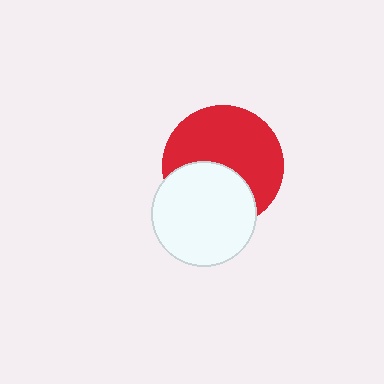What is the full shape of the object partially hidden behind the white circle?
The partially hidden object is a red circle.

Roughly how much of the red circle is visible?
About half of it is visible (roughly 62%).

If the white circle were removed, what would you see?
You would see the complete red circle.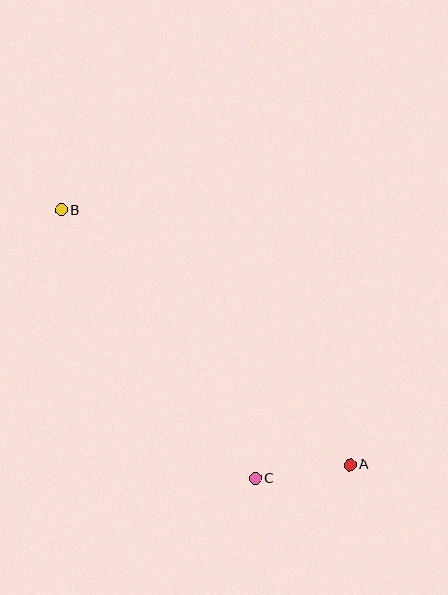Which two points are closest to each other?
Points A and C are closest to each other.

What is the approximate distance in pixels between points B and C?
The distance between B and C is approximately 332 pixels.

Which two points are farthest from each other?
Points A and B are farthest from each other.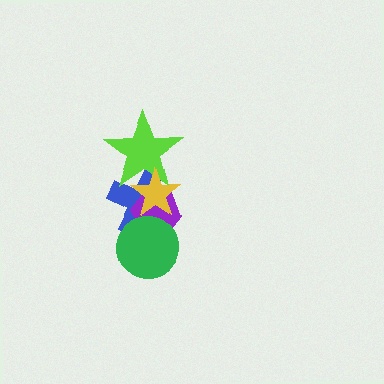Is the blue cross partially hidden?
Yes, it is partially covered by another shape.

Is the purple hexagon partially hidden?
Yes, it is partially covered by another shape.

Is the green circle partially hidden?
No, no other shape covers it.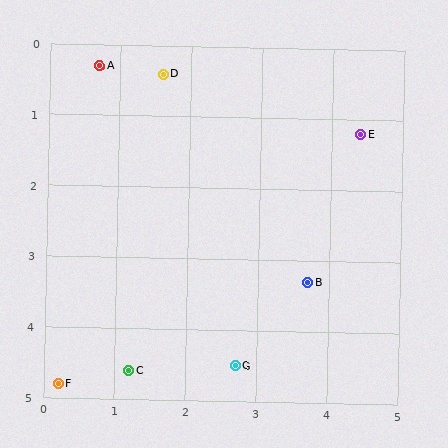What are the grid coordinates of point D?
Point D is at approximately (1.6, 0.4).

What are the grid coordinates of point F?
Point F is at approximately (0.2, 4.8).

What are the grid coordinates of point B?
Point B is at approximately (3.7, 3.3).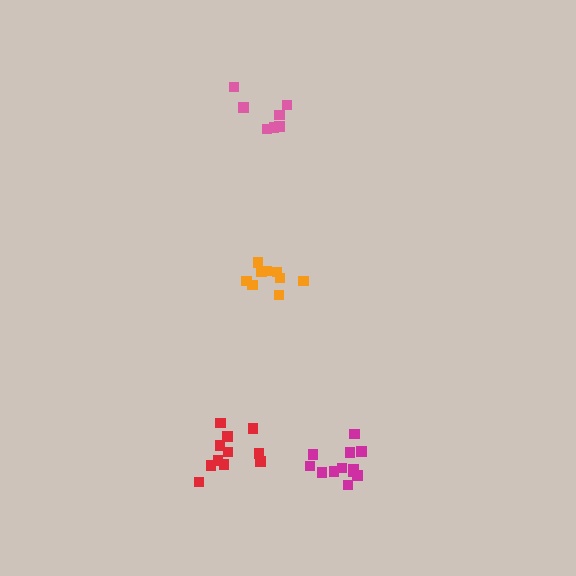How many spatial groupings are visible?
There are 4 spatial groupings.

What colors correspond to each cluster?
The clusters are colored: orange, pink, magenta, red.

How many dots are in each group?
Group 1: 9 dots, Group 2: 8 dots, Group 3: 12 dots, Group 4: 11 dots (40 total).